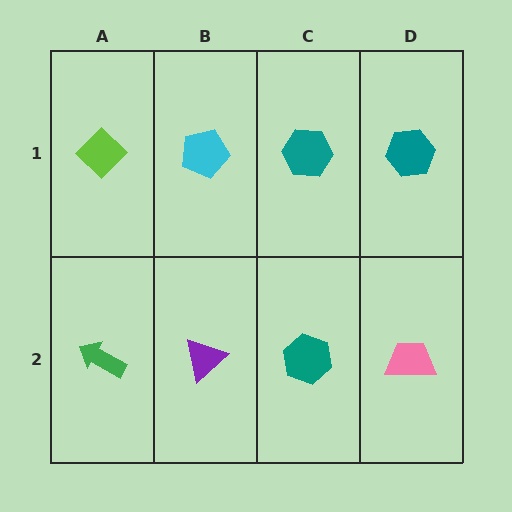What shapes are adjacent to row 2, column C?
A teal hexagon (row 1, column C), a purple triangle (row 2, column B), a pink trapezoid (row 2, column D).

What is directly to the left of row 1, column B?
A lime diamond.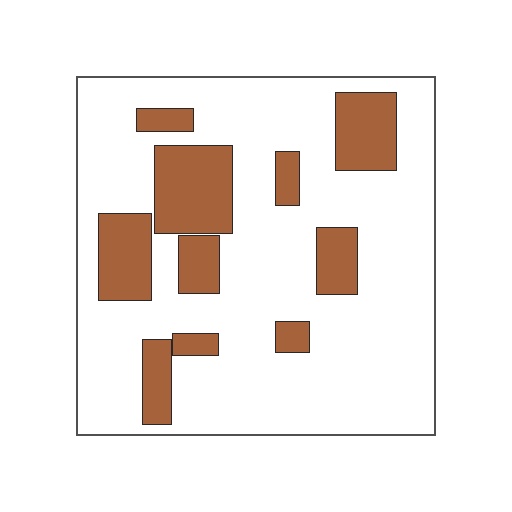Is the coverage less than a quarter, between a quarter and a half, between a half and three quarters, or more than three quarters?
Less than a quarter.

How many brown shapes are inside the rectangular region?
10.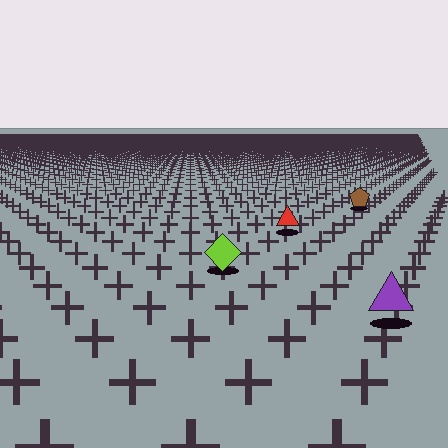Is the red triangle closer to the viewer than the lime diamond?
No. The lime diamond is closer — you can tell from the texture gradient: the ground texture is coarser near it.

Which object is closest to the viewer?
The purple triangle is closest. The texture marks near it are larger and more spread out.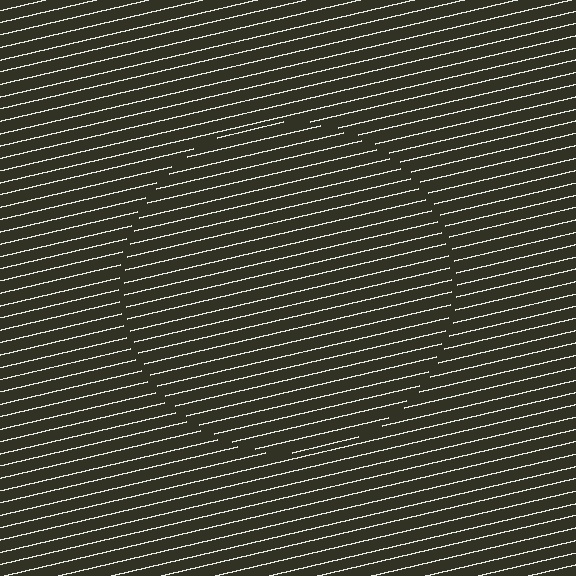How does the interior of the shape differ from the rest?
The interior of the shape contains the same grating, shifted by half a period — the contour is defined by the phase discontinuity where line-ends from the inner and outer gratings abut.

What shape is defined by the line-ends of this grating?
An illusory circle. The interior of the shape contains the same grating, shifted by half a period — the contour is defined by the phase discontinuity where line-ends from the inner and outer gratings abut.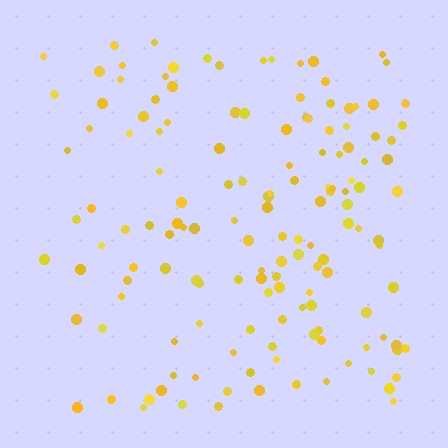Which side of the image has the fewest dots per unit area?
The left.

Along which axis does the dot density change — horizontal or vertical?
Horizontal.